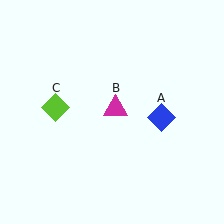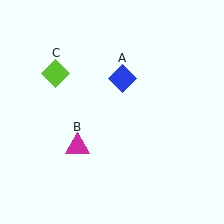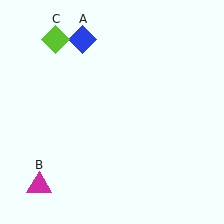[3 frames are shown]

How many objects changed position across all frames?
3 objects changed position: blue diamond (object A), magenta triangle (object B), lime diamond (object C).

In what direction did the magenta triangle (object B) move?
The magenta triangle (object B) moved down and to the left.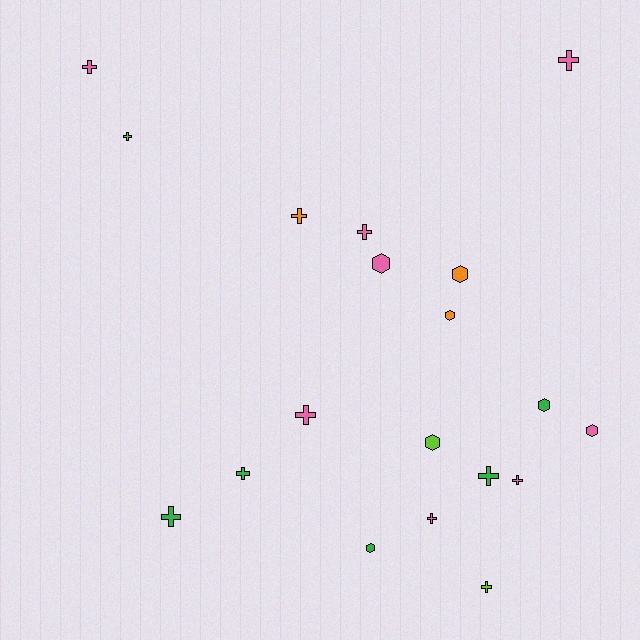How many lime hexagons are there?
There is 1 lime hexagon.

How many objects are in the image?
There are 19 objects.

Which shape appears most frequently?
Cross, with 12 objects.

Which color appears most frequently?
Pink, with 8 objects.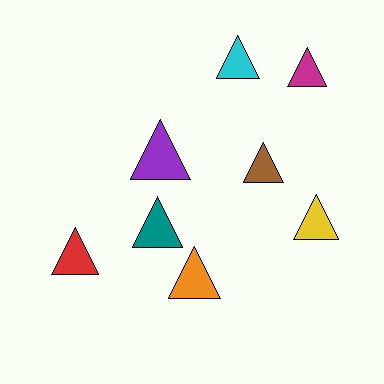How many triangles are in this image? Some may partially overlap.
There are 8 triangles.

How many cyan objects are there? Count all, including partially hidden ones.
There is 1 cyan object.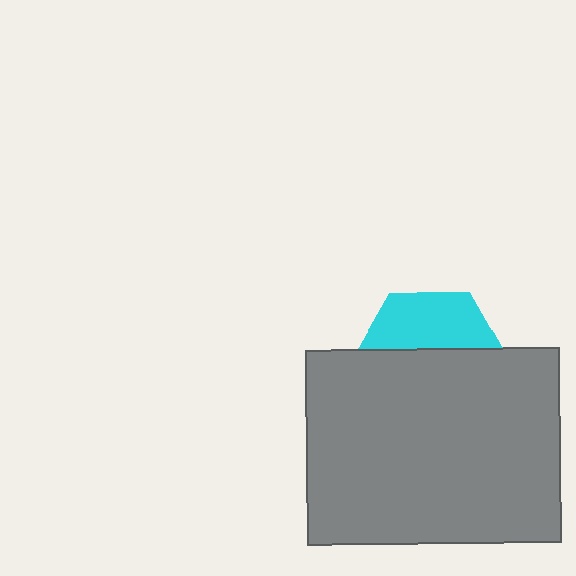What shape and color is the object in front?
The object in front is a gray rectangle.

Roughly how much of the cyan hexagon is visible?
A small part of it is visible (roughly 38%).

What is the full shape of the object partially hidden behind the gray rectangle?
The partially hidden object is a cyan hexagon.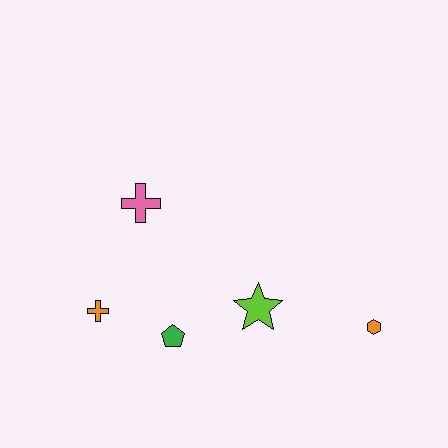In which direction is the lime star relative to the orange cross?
The lime star is to the right of the orange cross.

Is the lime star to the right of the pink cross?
Yes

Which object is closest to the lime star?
The green pentagon is closest to the lime star.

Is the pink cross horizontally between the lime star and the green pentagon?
No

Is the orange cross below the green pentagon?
No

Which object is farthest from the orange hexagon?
The orange cross is farthest from the orange hexagon.